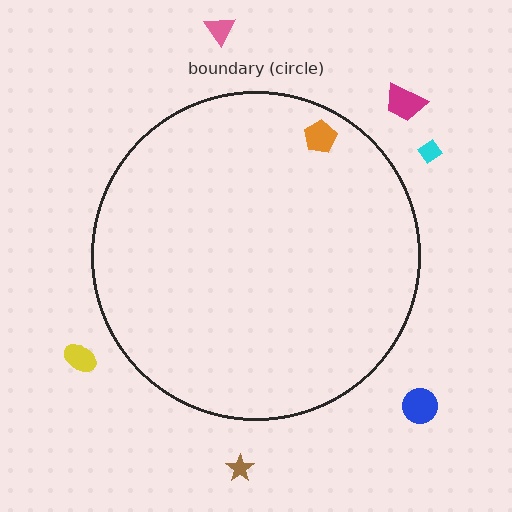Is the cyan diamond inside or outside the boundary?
Outside.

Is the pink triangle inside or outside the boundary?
Outside.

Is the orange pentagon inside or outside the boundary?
Inside.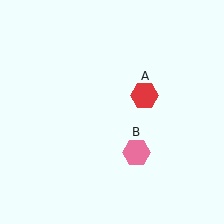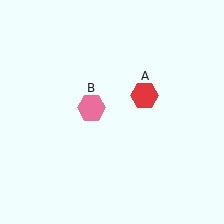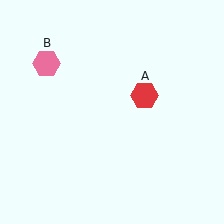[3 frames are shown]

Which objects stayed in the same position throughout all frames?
Red hexagon (object A) remained stationary.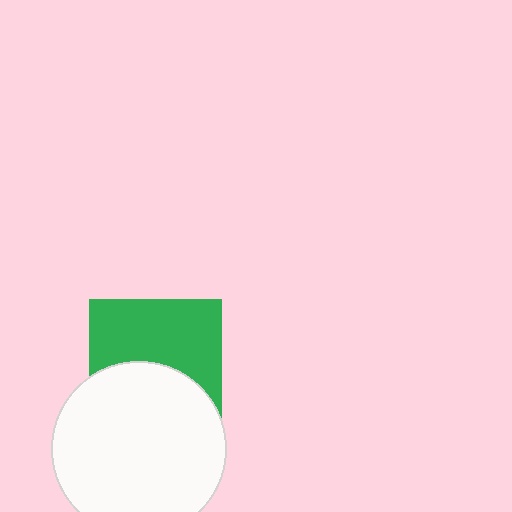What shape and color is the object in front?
The object in front is a white circle.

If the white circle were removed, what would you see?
You would see the complete green square.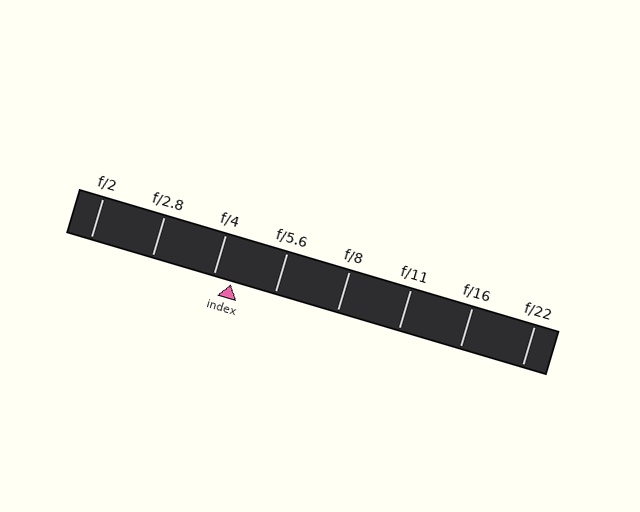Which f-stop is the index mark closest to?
The index mark is closest to f/4.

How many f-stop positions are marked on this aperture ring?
There are 8 f-stop positions marked.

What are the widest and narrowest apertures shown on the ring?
The widest aperture shown is f/2 and the narrowest is f/22.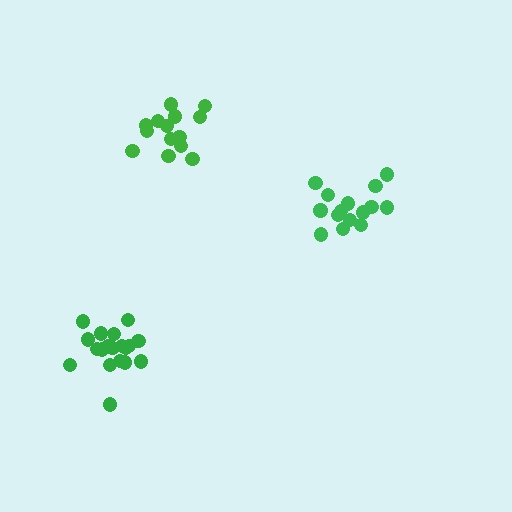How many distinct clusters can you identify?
There are 3 distinct clusters.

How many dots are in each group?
Group 1: 14 dots, Group 2: 15 dots, Group 3: 19 dots (48 total).